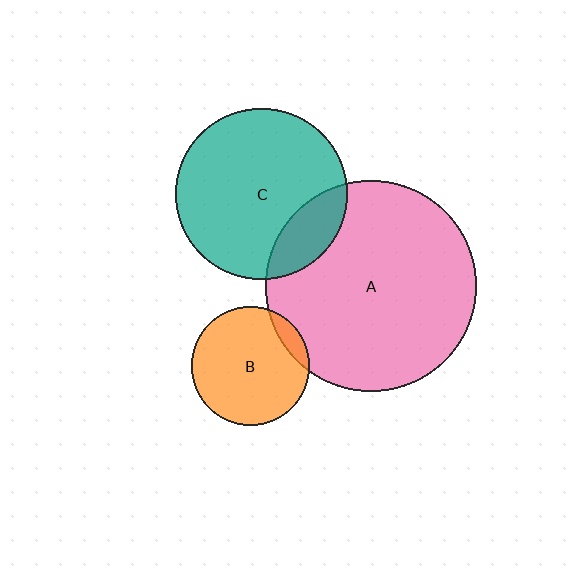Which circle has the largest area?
Circle A (pink).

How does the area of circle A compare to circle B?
Approximately 3.2 times.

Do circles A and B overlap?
Yes.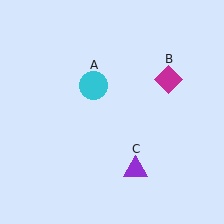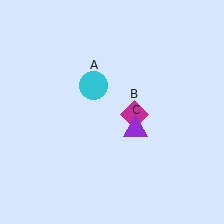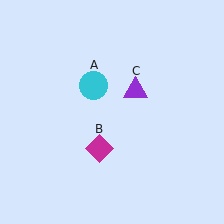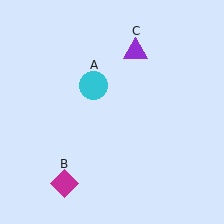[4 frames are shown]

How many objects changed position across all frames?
2 objects changed position: magenta diamond (object B), purple triangle (object C).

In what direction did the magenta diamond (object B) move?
The magenta diamond (object B) moved down and to the left.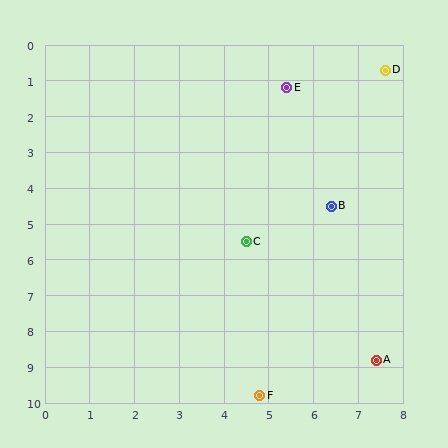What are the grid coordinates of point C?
Point C is at approximately (4.5, 5.5).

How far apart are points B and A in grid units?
Points B and A are about 4.4 grid units apart.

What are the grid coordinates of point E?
Point E is at approximately (5.4, 1.2).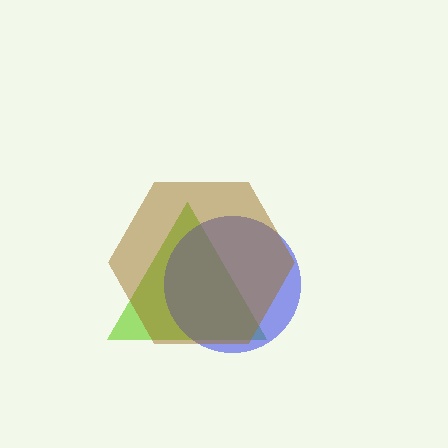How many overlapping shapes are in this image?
There are 3 overlapping shapes in the image.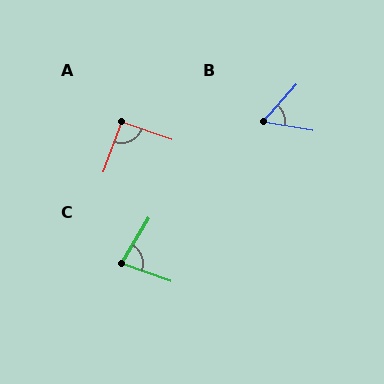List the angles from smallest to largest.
B (58°), C (79°), A (91°).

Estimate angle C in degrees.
Approximately 79 degrees.